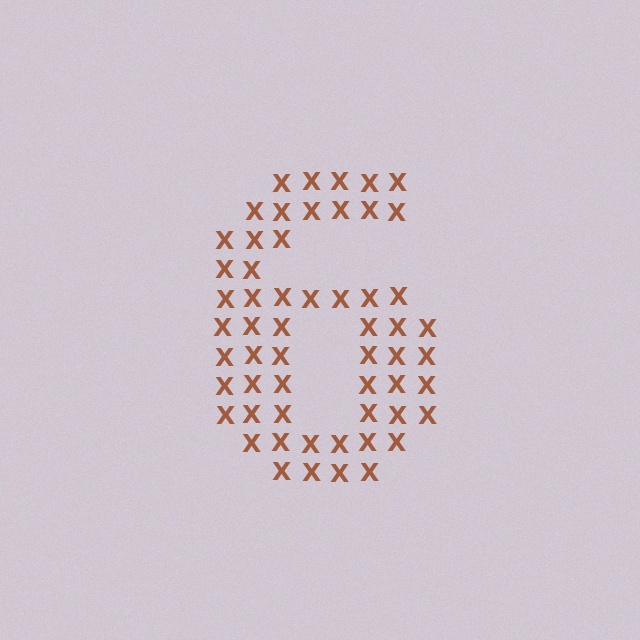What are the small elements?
The small elements are letter X's.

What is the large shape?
The large shape is the digit 6.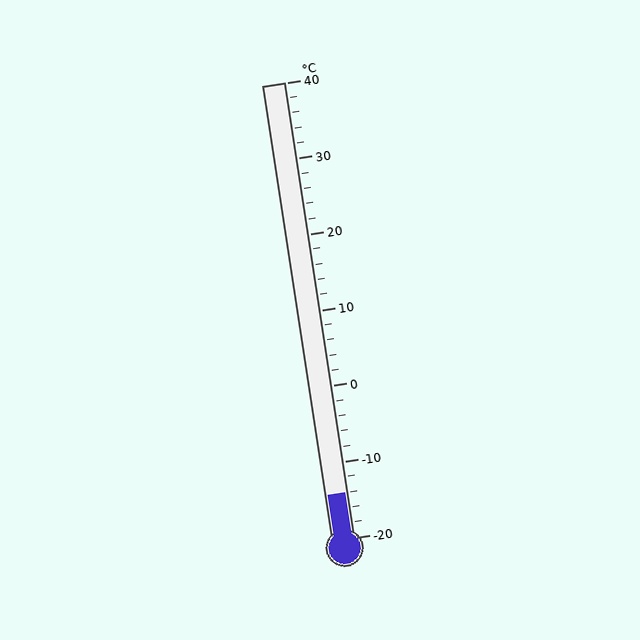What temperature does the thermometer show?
The thermometer shows approximately -14°C.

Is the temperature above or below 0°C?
The temperature is below 0°C.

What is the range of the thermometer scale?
The thermometer scale ranges from -20°C to 40°C.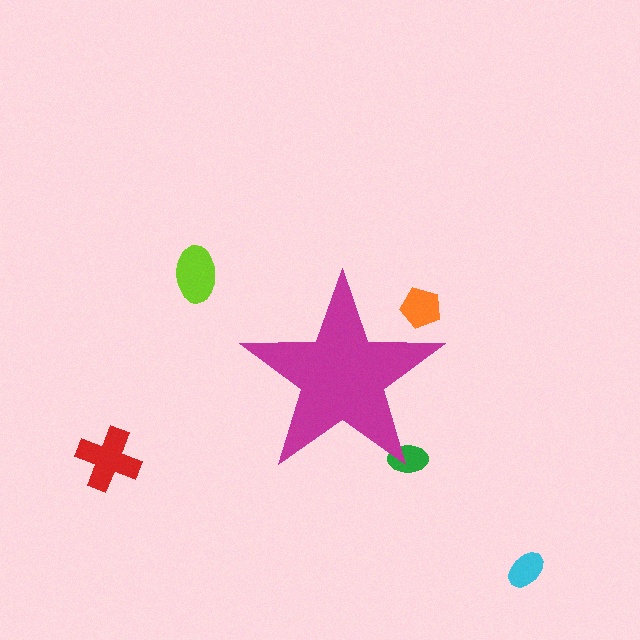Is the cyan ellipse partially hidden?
No, the cyan ellipse is fully visible.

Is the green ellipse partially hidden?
Yes, the green ellipse is partially hidden behind the magenta star.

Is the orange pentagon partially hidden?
Yes, the orange pentagon is partially hidden behind the magenta star.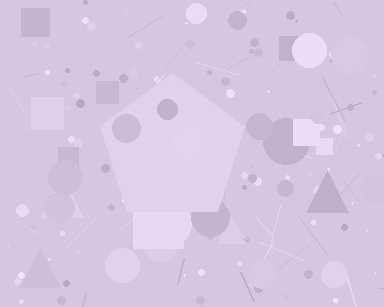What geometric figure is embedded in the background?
A pentagon is embedded in the background.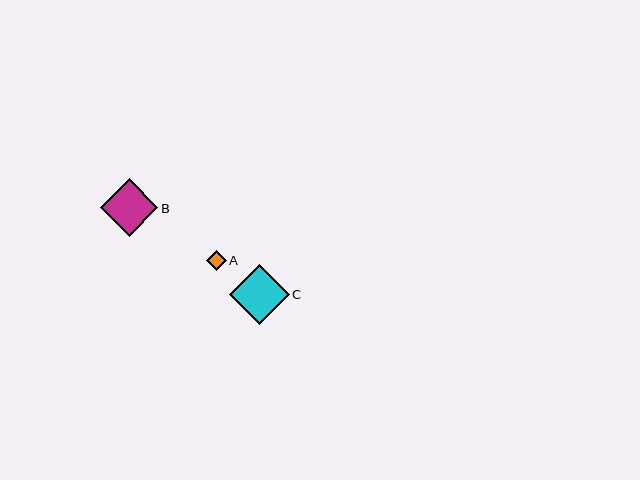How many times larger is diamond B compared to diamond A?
Diamond B is approximately 2.9 times the size of diamond A.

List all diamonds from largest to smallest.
From largest to smallest: C, B, A.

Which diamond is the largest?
Diamond C is the largest with a size of approximately 60 pixels.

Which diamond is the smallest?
Diamond A is the smallest with a size of approximately 20 pixels.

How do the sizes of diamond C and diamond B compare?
Diamond C and diamond B are approximately the same size.